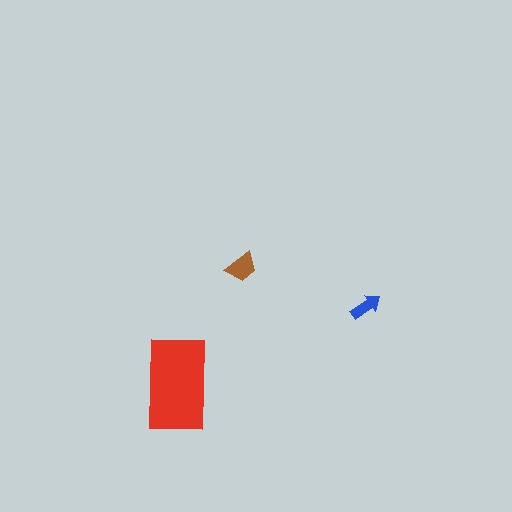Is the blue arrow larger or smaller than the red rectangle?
Smaller.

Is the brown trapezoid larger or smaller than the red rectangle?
Smaller.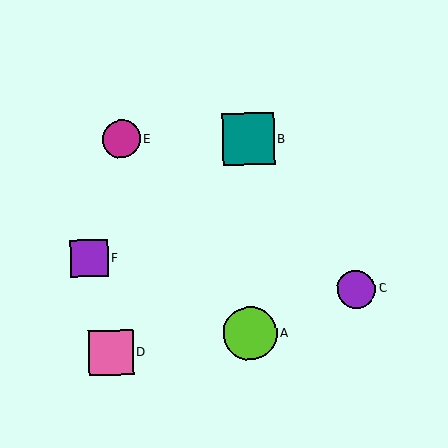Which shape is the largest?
The lime circle (labeled A) is the largest.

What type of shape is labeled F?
Shape F is a purple square.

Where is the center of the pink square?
The center of the pink square is at (111, 353).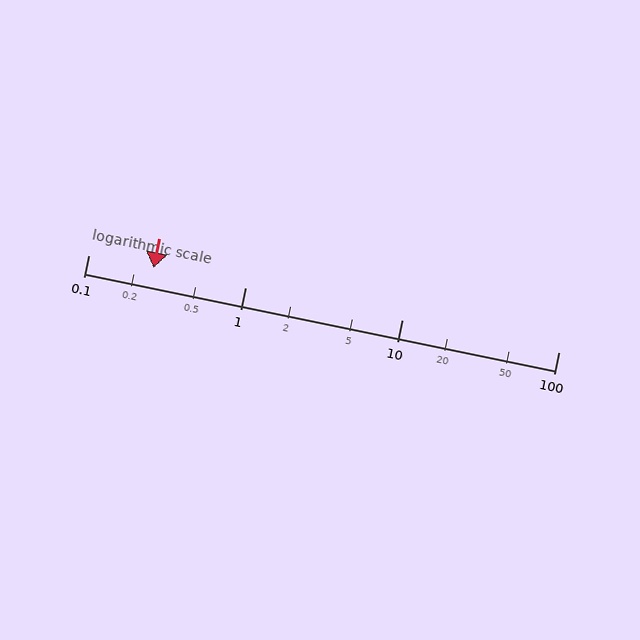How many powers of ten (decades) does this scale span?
The scale spans 3 decades, from 0.1 to 100.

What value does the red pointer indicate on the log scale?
The pointer indicates approximately 0.26.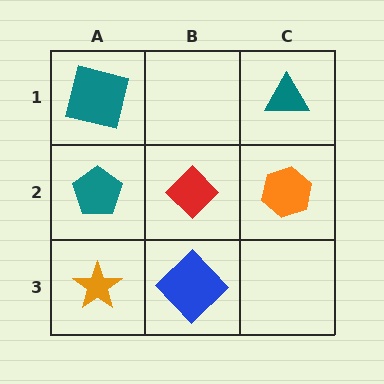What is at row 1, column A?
A teal square.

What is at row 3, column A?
An orange star.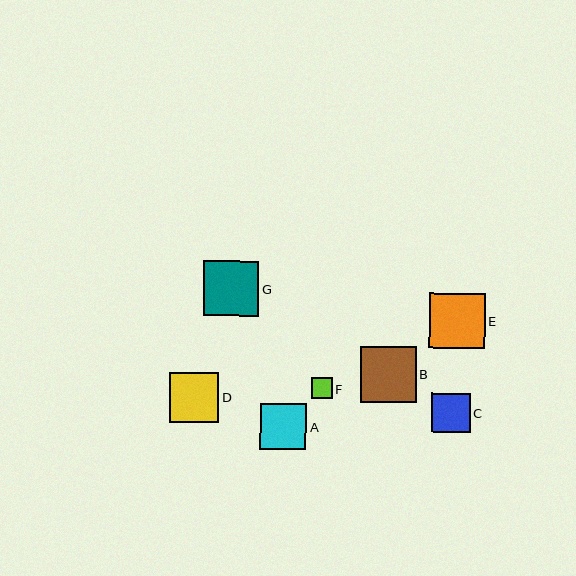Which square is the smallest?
Square F is the smallest with a size of approximately 21 pixels.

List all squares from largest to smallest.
From largest to smallest: B, E, G, D, A, C, F.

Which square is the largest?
Square B is the largest with a size of approximately 56 pixels.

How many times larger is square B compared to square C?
Square B is approximately 1.4 times the size of square C.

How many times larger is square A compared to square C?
Square A is approximately 1.2 times the size of square C.